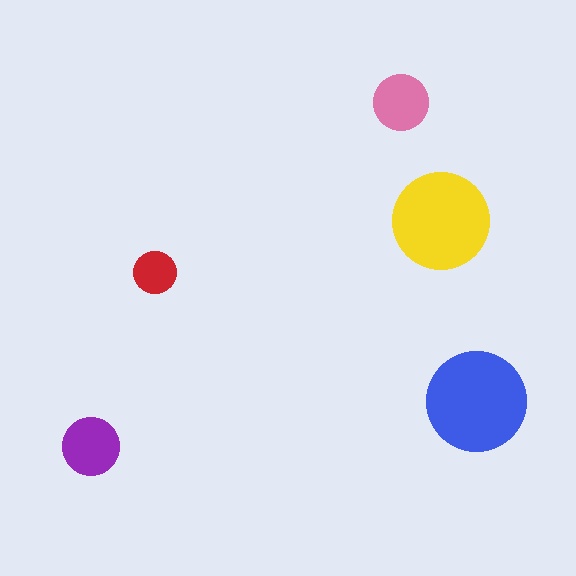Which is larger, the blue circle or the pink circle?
The blue one.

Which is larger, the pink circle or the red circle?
The pink one.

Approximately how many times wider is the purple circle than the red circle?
About 1.5 times wider.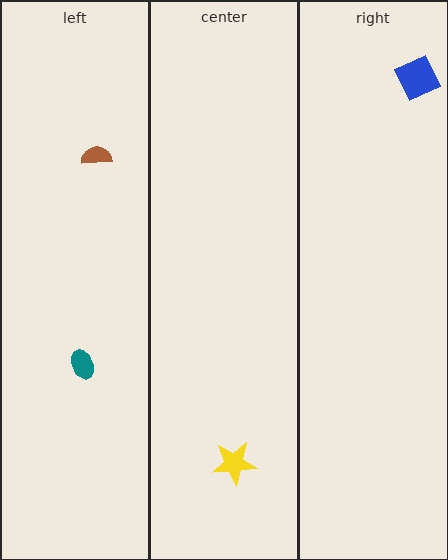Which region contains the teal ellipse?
The left region.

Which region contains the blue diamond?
The right region.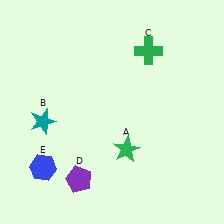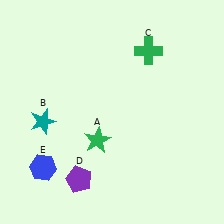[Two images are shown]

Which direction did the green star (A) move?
The green star (A) moved left.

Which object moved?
The green star (A) moved left.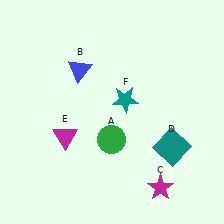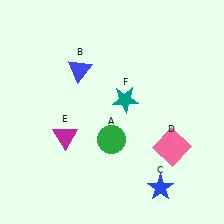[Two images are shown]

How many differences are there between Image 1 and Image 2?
There are 2 differences between the two images.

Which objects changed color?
C changed from magenta to blue. D changed from teal to pink.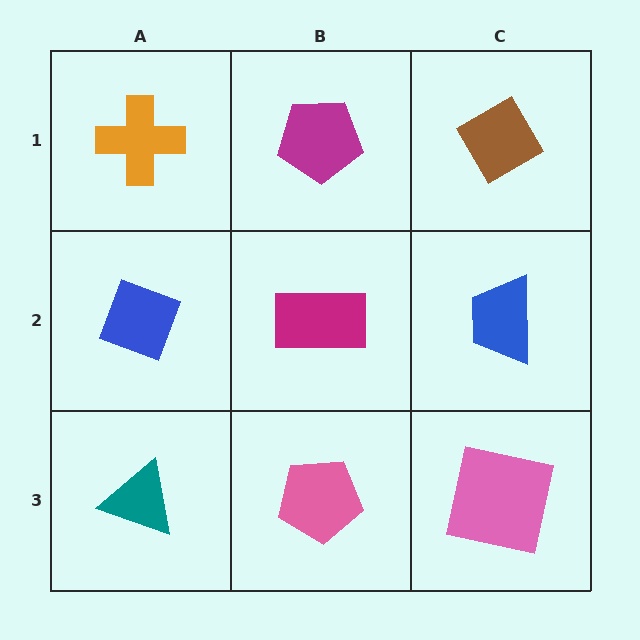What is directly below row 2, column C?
A pink square.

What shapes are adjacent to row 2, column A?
An orange cross (row 1, column A), a teal triangle (row 3, column A), a magenta rectangle (row 2, column B).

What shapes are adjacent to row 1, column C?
A blue trapezoid (row 2, column C), a magenta pentagon (row 1, column B).